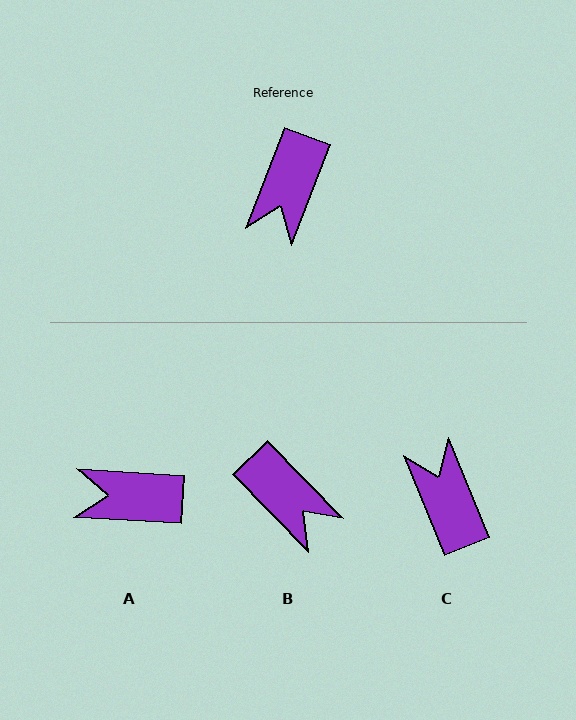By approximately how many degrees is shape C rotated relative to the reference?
Approximately 137 degrees clockwise.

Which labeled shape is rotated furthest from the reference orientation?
C, about 137 degrees away.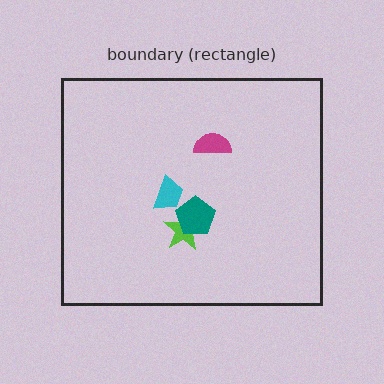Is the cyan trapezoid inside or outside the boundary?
Inside.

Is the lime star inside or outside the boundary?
Inside.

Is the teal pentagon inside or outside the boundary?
Inside.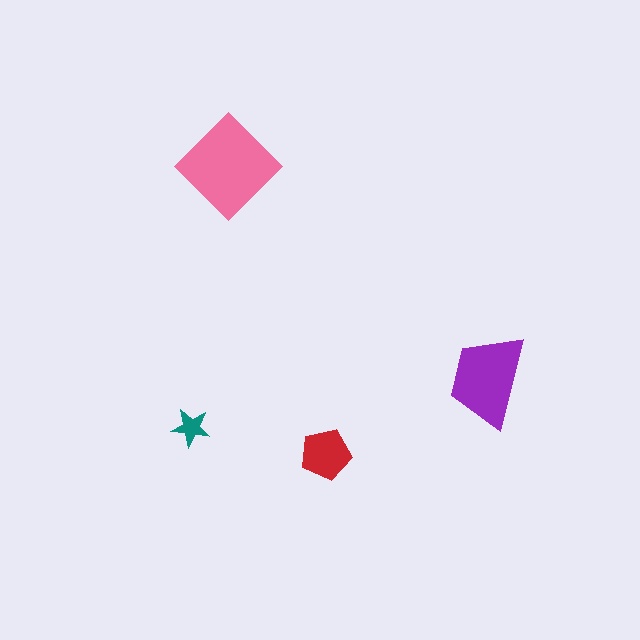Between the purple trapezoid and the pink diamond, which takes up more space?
The pink diamond.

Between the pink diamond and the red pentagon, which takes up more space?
The pink diamond.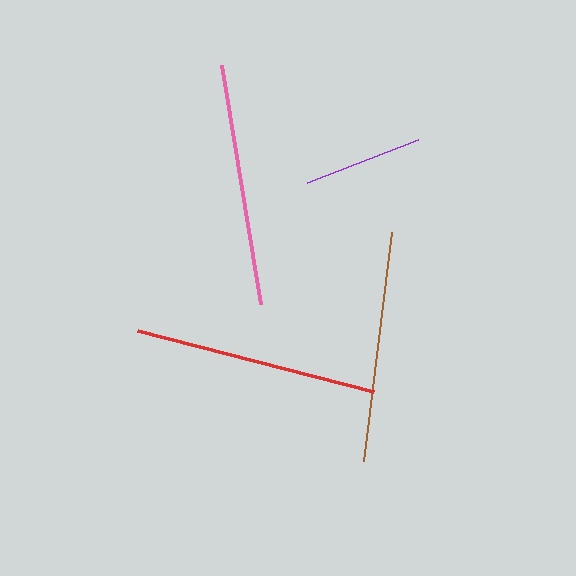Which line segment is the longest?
The red line is the longest at approximately 244 pixels.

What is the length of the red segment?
The red segment is approximately 244 pixels long.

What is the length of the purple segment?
The purple segment is approximately 119 pixels long.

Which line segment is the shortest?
The purple line is the shortest at approximately 119 pixels.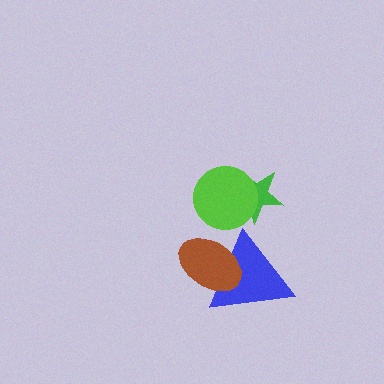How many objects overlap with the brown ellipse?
1 object overlaps with the brown ellipse.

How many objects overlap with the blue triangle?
1 object overlaps with the blue triangle.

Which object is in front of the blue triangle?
The brown ellipse is in front of the blue triangle.